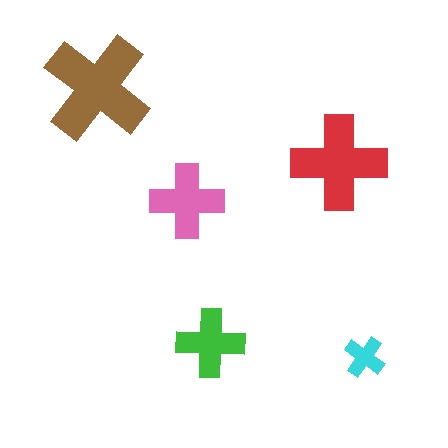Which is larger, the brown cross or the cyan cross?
The brown one.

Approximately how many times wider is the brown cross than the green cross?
About 1.5 times wider.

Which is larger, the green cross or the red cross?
The red one.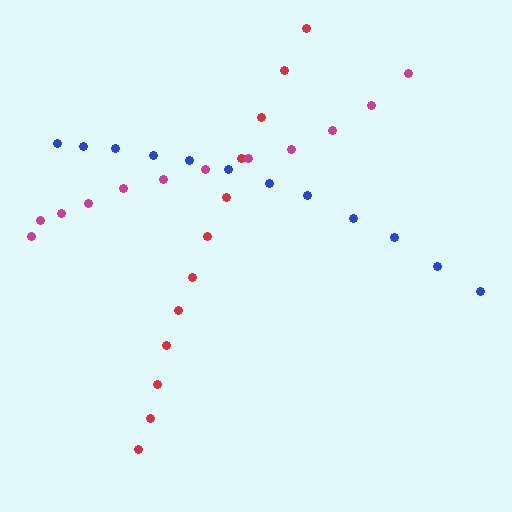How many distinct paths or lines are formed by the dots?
There are 3 distinct paths.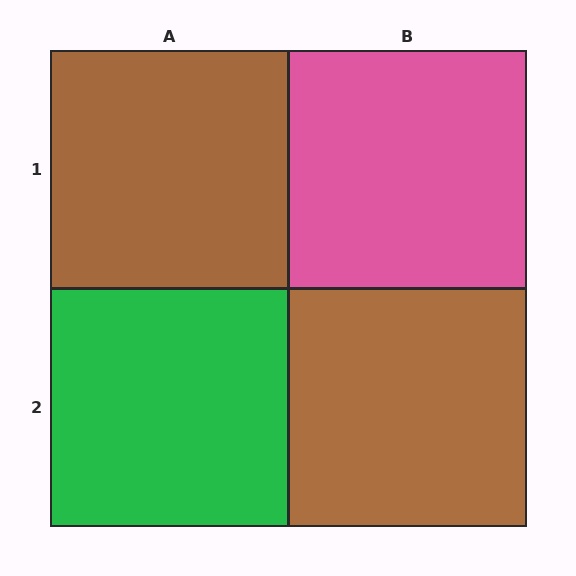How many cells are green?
1 cell is green.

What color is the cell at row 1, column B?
Pink.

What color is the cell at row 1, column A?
Brown.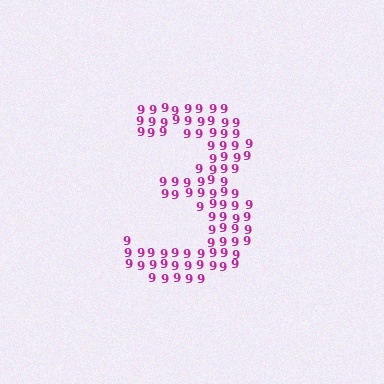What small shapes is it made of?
It is made of small digit 9's.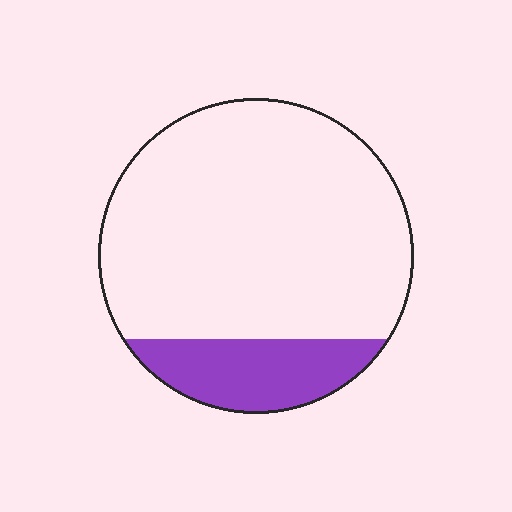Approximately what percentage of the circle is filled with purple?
Approximately 20%.